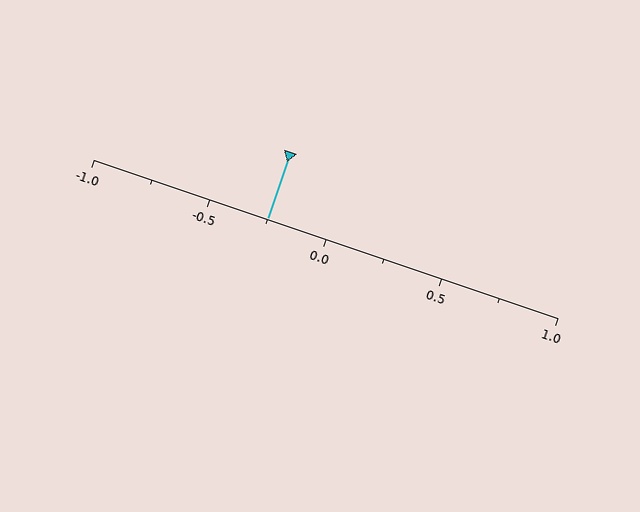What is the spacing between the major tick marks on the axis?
The major ticks are spaced 0.5 apart.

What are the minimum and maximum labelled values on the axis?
The axis runs from -1.0 to 1.0.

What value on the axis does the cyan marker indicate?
The marker indicates approximately -0.25.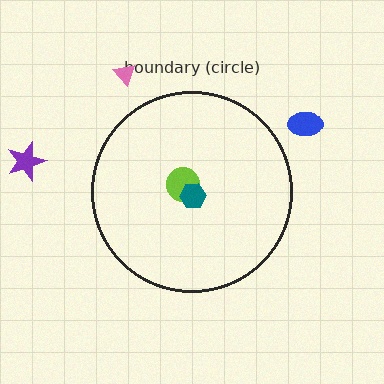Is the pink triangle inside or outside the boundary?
Outside.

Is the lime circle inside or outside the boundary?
Inside.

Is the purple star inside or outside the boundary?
Outside.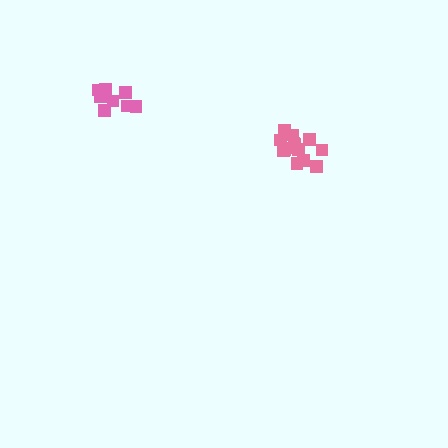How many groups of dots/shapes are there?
There are 2 groups.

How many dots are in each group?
Group 1: 8 dots, Group 2: 14 dots (22 total).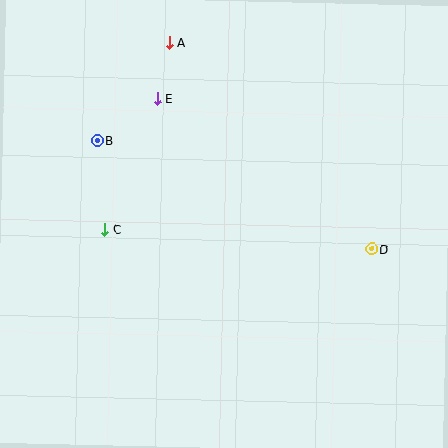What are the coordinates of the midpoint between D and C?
The midpoint between D and C is at (238, 239).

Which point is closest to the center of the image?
Point C at (105, 230) is closest to the center.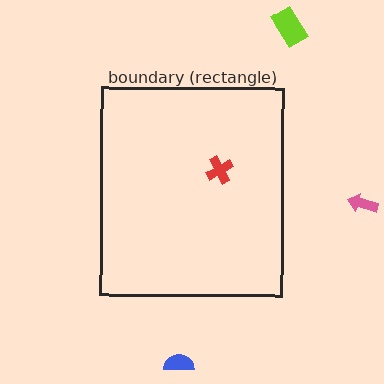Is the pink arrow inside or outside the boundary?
Outside.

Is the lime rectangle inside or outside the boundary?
Outside.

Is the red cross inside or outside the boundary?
Inside.